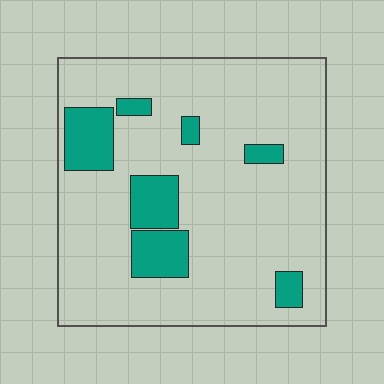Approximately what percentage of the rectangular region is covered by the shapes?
Approximately 15%.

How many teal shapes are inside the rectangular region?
7.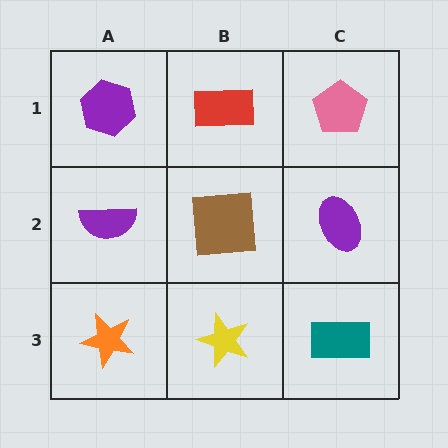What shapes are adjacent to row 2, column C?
A pink pentagon (row 1, column C), a teal rectangle (row 3, column C), a brown square (row 2, column B).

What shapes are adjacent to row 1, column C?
A purple ellipse (row 2, column C), a red rectangle (row 1, column B).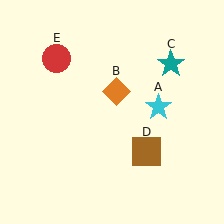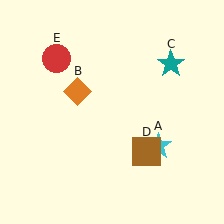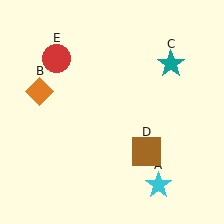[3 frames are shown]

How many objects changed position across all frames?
2 objects changed position: cyan star (object A), orange diamond (object B).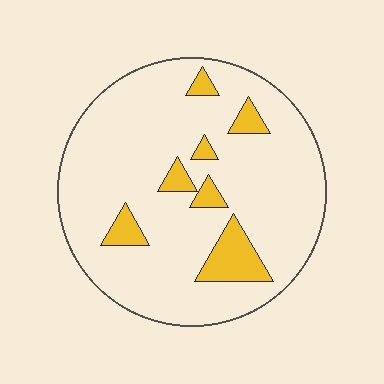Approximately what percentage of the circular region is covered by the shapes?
Approximately 15%.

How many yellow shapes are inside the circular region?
7.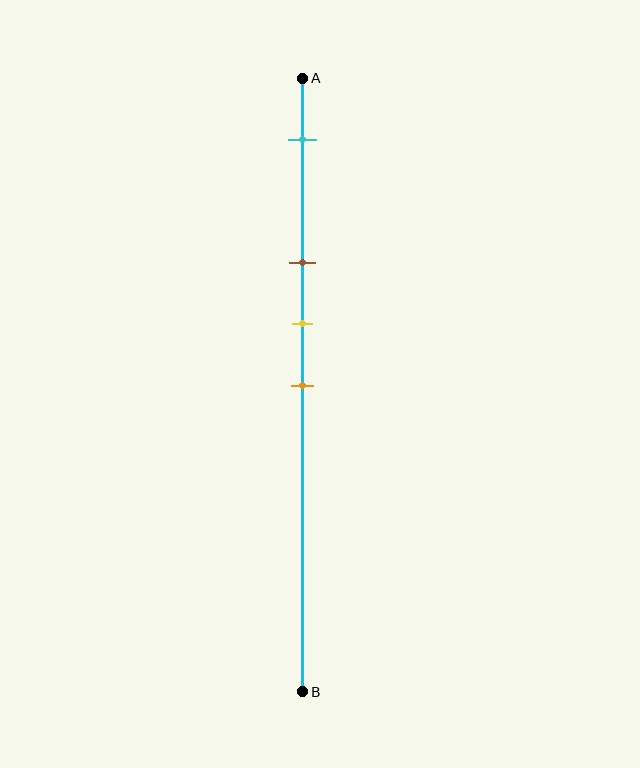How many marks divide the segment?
There are 4 marks dividing the segment.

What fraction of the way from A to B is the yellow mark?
The yellow mark is approximately 40% (0.4) of the way from A to B.